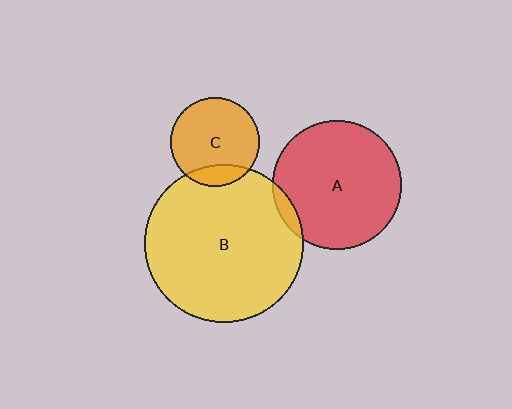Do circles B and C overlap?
Yes.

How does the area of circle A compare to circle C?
Approximately 2.1 times.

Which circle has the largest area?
Circle B (yellow).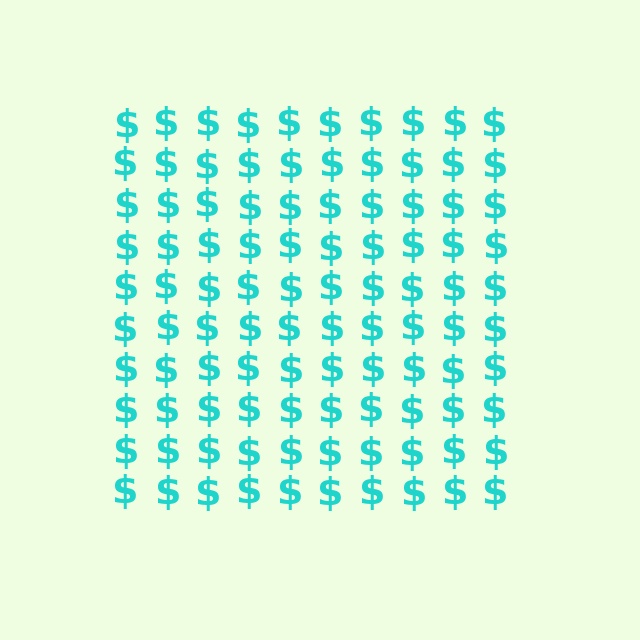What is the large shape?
The large shape is a square.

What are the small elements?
The small elements are dollar signs.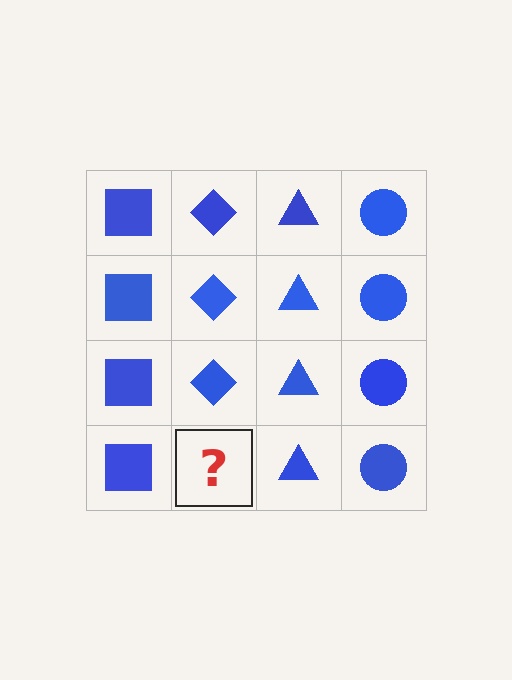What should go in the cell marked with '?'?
The missing cell should contain a blue diamond.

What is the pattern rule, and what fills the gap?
The rule is that each column has a consistent shape. The gap should be filled with a blue diamond.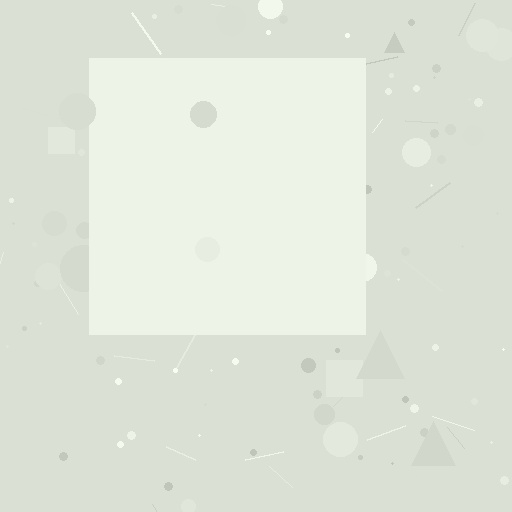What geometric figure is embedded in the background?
A square is embedded in the background.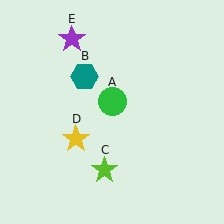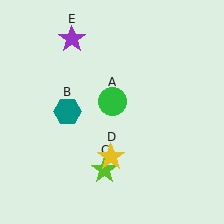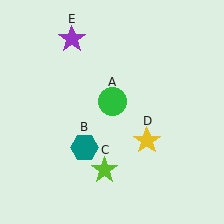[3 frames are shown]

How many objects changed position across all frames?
2 objects changed position: teal hexagon (object B), yellow star (object D).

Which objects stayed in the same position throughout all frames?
Green circle (object A) and lime star (object C) and purple star (object E) remained stationary.